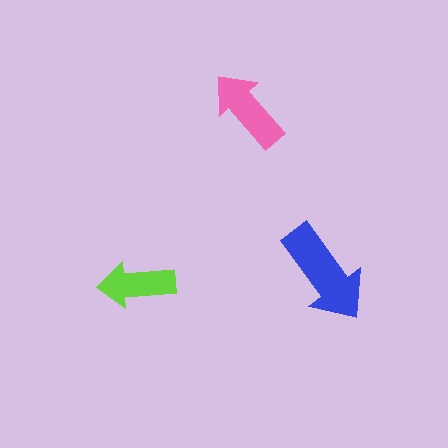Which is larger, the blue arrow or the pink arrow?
The blue one.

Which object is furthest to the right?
The blue arrow is rightmost.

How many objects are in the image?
There are 3 objects in the image.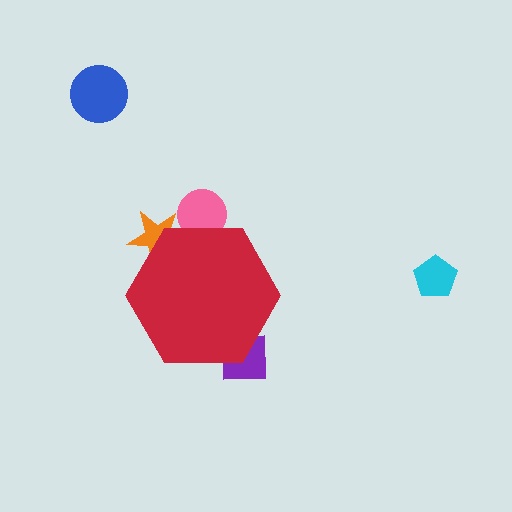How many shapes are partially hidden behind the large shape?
3 shapes are partially hidden.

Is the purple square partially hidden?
Yes, the purple square is partially hidden behind the red hexagon.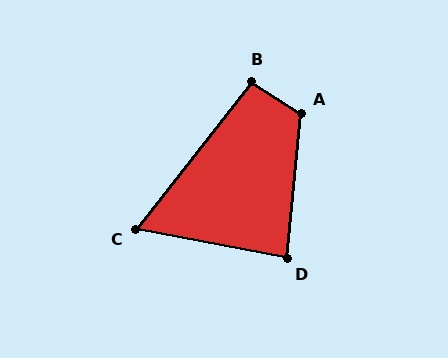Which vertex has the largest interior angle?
A, at approximately 117 degrees.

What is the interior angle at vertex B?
Approximately 95 degrees (approximately right).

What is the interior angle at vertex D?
Approximately 85 degrees (approximately right).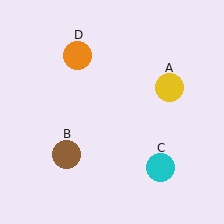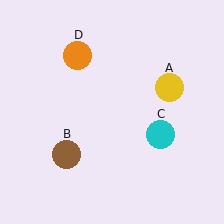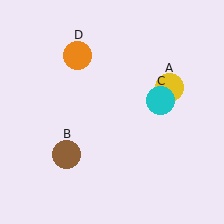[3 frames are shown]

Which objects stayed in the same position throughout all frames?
Yellow circle (object A) and brown circle (object B) and orange circle (object D) remained stationary.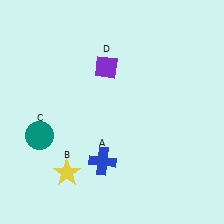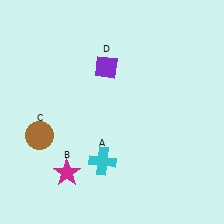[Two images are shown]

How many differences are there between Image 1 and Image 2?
There are 3 differences between the two images.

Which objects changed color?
A changed from blue to cyan. B changed from yellow to magenta. C changed from teal to brown.